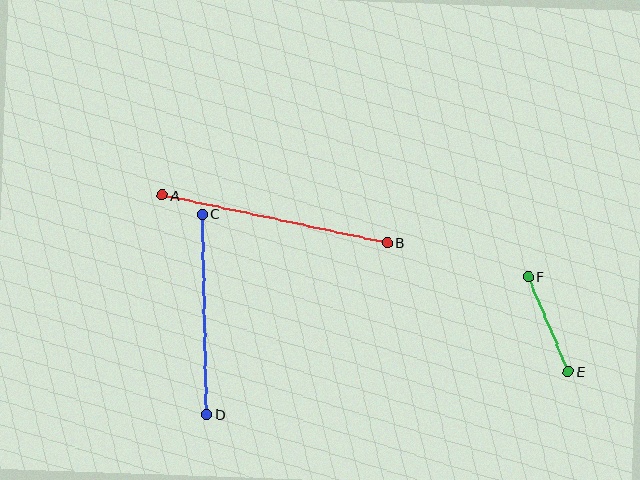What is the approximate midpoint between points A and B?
The midpoint is at approximately (274, 219) pixels.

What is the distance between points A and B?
The distance is approximately 230 pixels.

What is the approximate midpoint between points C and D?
The midpoint is at approximately (204, 314) pixels.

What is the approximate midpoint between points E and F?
The midpoint is at approximately (548, 324) pixels.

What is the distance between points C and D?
The distance is approximately 200 pixels.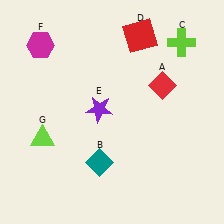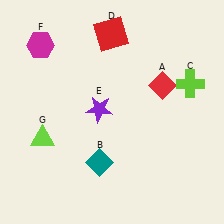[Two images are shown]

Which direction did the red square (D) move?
The red square (D) moved left.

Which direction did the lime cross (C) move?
The lime cross (C) moved down.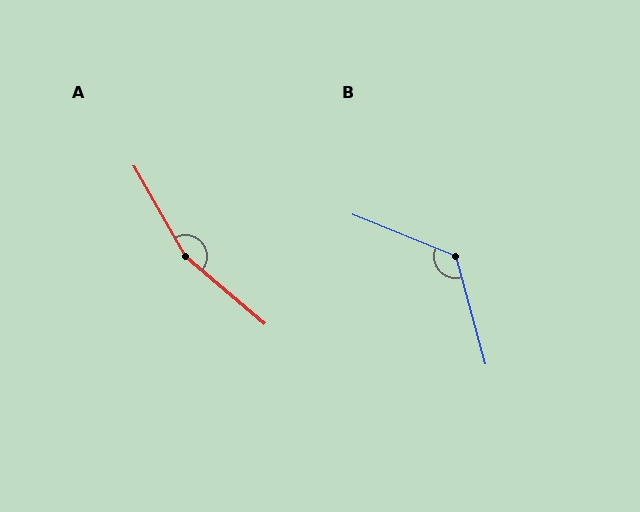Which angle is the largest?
A, at approximately 160 degrees.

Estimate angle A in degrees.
Approximately 160 degrees.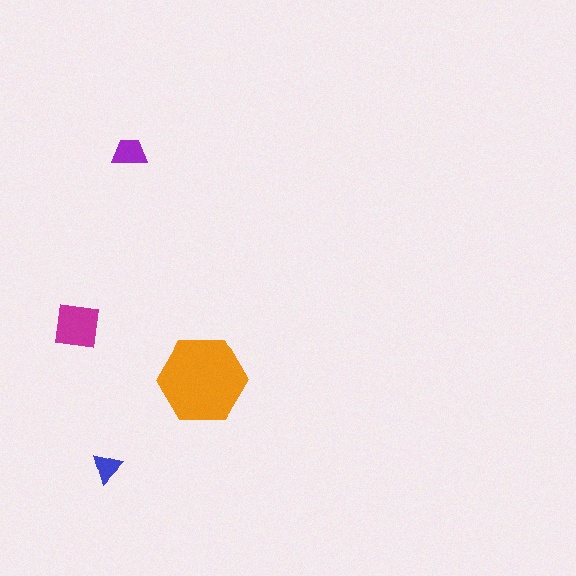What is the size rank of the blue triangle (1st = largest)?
4th.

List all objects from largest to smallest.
The orange hexagon, the magenta square, the purple trapezoid, the blue triangle.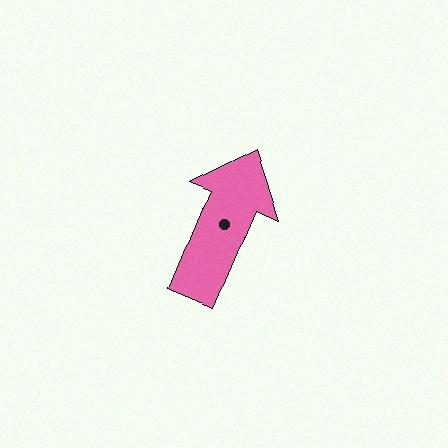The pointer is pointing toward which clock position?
Roughly 1 o'clock.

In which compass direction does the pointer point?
Northeast.